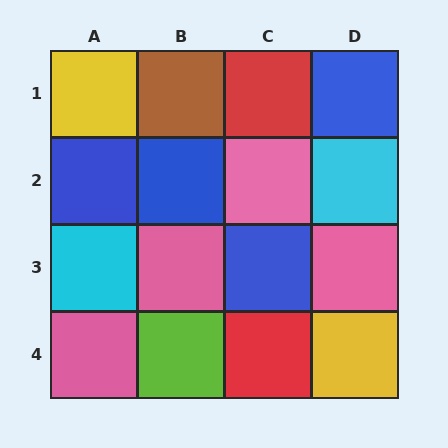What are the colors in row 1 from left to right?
Yellow, brown, red, blue.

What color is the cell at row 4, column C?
Red.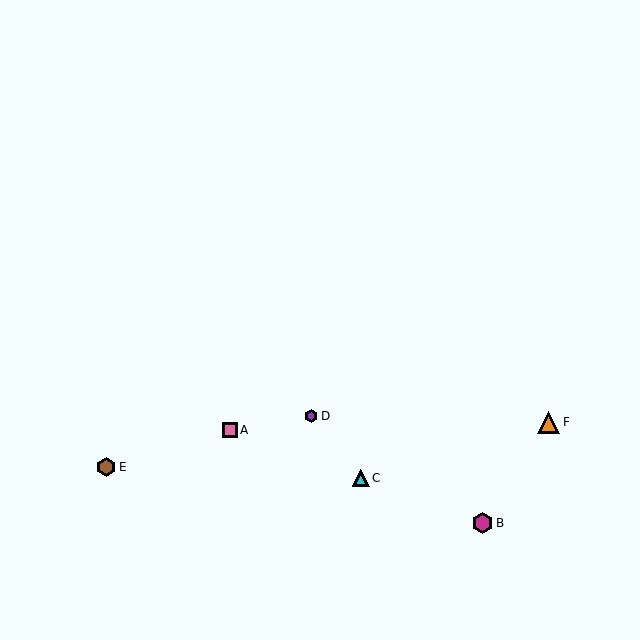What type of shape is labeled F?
Shape F is an orange triangle.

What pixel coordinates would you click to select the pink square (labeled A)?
Click at (230, 430) to select the pink square A.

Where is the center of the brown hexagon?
The center of the brown hexagon is at (106, 467).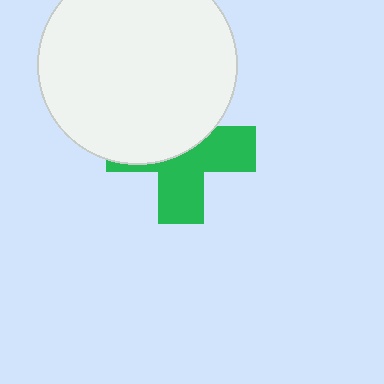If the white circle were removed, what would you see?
You would see the complete green cross.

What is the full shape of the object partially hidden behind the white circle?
The partially hidden object is a green cross.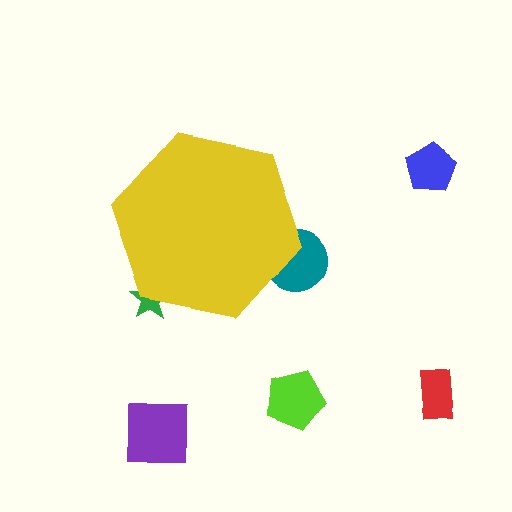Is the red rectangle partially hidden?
No, the red rectangle is fully visible.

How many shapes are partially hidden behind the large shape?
2 shapes are partially hidden.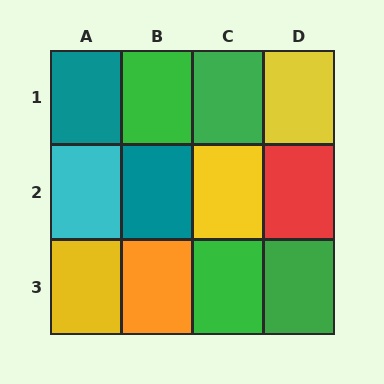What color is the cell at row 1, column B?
Green.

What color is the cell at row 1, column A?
Teal.